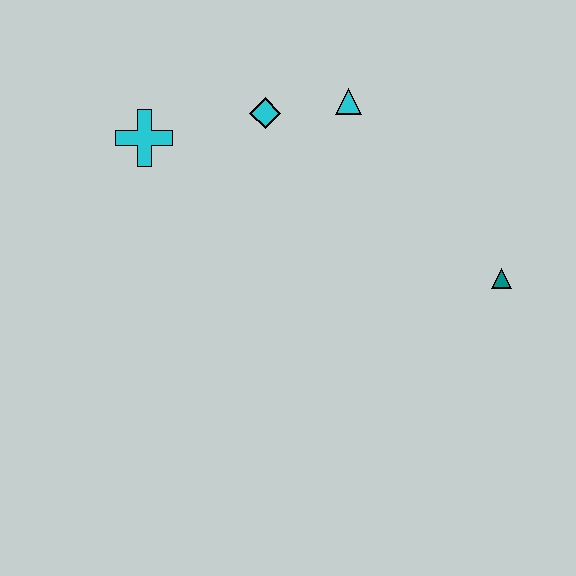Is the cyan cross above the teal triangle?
Yes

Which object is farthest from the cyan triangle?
The teal triangle is farthest from the cyan triangle.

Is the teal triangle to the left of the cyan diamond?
No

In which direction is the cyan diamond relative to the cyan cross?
The cyan diamond is to the right of the cyan cross.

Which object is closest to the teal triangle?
The cyan triangle is closest to the teal triangle.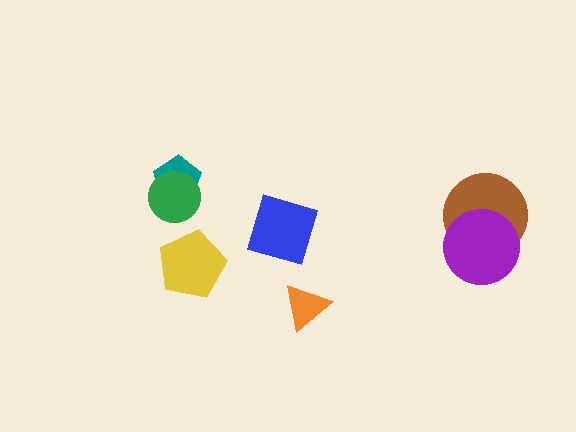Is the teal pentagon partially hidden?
Yes, it is partially covered by another shape.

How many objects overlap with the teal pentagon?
1 object overlaps with the teal pentagon.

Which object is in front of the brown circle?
The purple circle is in front of the brown circle.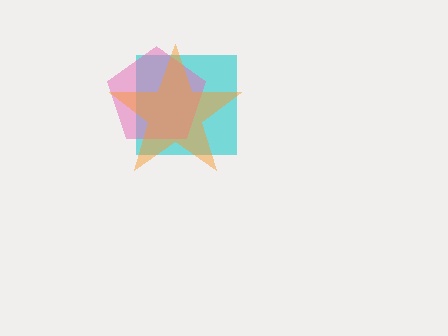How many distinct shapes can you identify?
There are 3 distinct shapes: a cyan square, a pink pentagon, an orange star.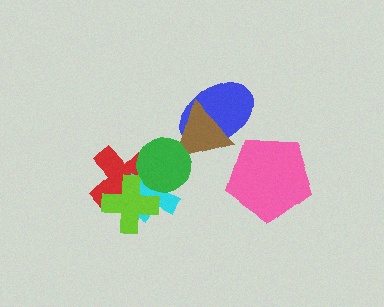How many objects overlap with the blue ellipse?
1 object overlaps with the blue ellipse.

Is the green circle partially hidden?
No, no other shape covers it.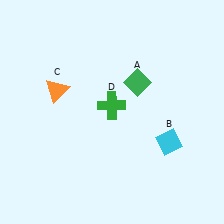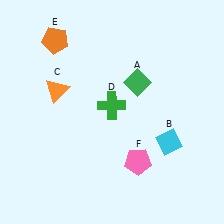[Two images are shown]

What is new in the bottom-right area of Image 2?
A pink pentagon (F) was added in the bottom-right area of Image 2.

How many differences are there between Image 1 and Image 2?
There are 2 differences between the two images.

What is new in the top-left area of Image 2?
An orange pentagon (E) was added in the top-left area of Image 2.